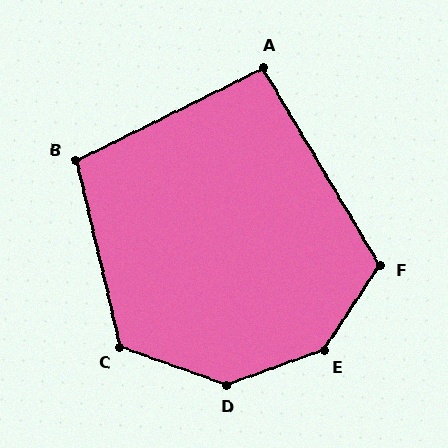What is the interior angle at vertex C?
Approximately 123 degrees (obtuse).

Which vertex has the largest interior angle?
E, at approximately 143 degrees.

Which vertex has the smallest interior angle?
A, at approximately 94 degrees.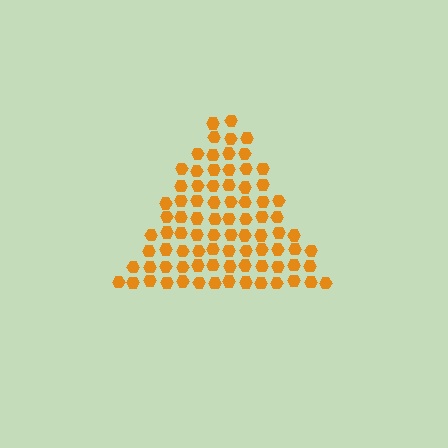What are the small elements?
The small elements are hexagons.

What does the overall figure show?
The overall figure shows a triangle.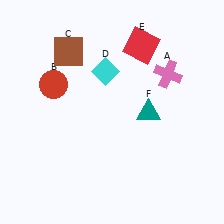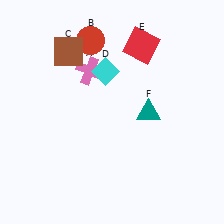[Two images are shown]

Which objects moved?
The objects that moved are: the pink cross (A), the red circle (B).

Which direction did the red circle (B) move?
The red circle (B) moved up.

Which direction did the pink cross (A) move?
The pink cross (A) moved left.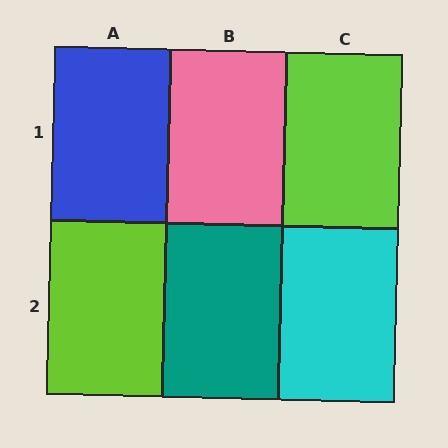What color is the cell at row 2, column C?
Cyan.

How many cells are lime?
2 cells are lime.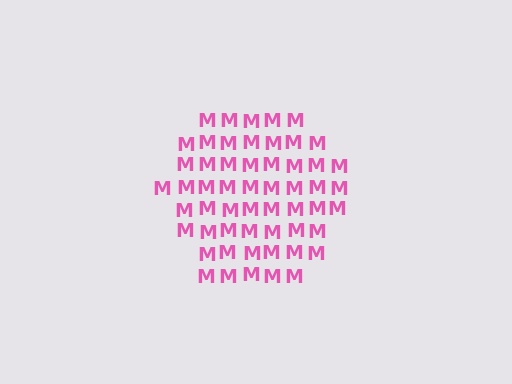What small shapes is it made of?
It is made of small letter M's.